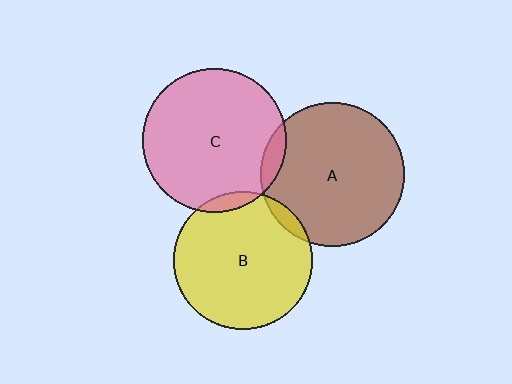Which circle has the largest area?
Circle C (pink).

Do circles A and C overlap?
Yes.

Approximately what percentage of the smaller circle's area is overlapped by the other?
Approximately 5%.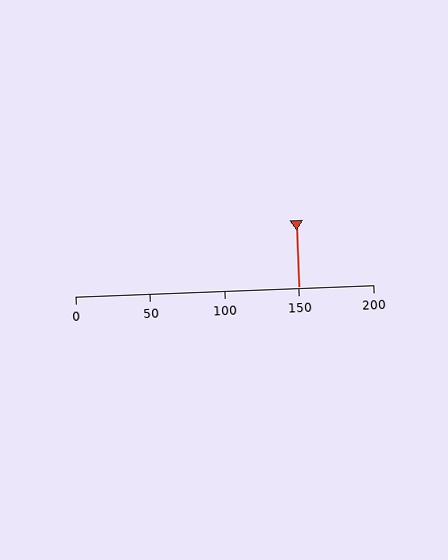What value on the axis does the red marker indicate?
The marker indicates approximately 150.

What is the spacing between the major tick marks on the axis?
The major ticks are spaced 50 apart.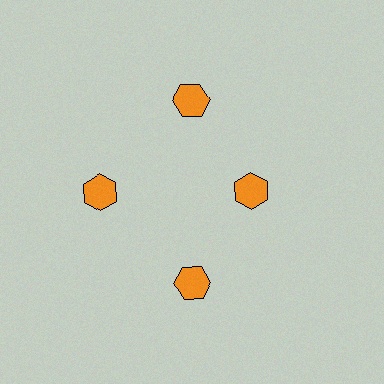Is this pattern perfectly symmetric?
No. The 4 orange hexagons are arranged in a ring, but one element near the 3 o'clock position is pulled inward toward the center, breaking the 4-fold rotational symmetry.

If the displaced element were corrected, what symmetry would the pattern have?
It would have 4-fold rotational symmetry — the pattern would map onto itself every 90 degrees.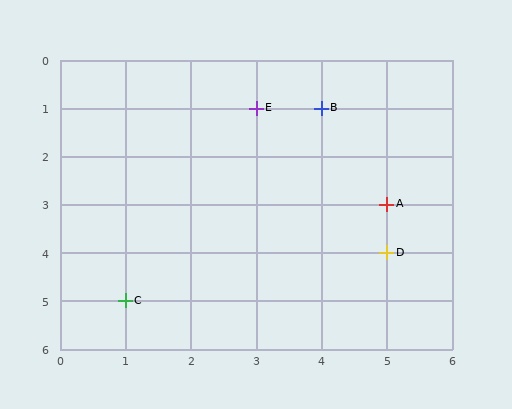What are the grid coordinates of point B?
Point B is at grid coordinates (4, 1).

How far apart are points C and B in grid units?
Points C and B are 3 columns and 4 rows apart (about 5.0 grid units diagonally).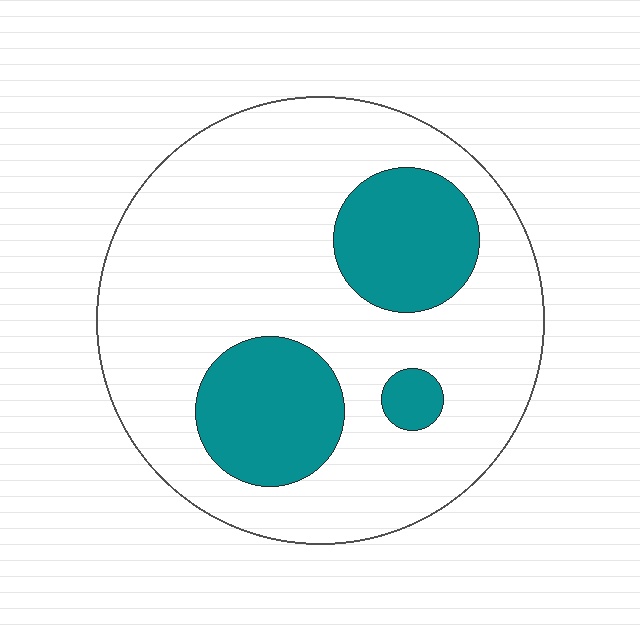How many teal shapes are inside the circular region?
3.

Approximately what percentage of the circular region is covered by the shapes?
Approximately 25%.